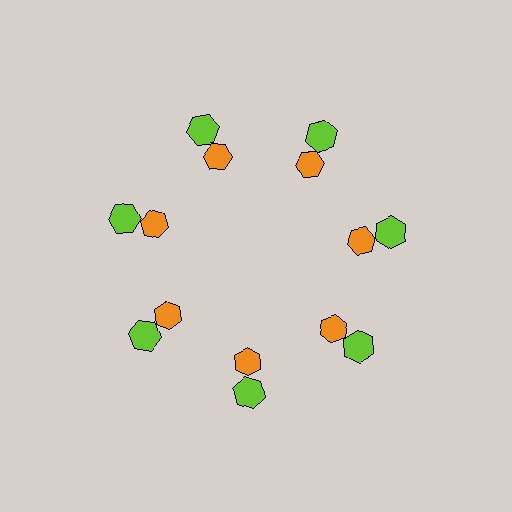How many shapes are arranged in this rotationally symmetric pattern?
There are 14 shapes, arranged in 7 groups of 2.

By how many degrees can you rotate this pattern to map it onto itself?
The pattern maps onto itself every 51 degrees of rotation.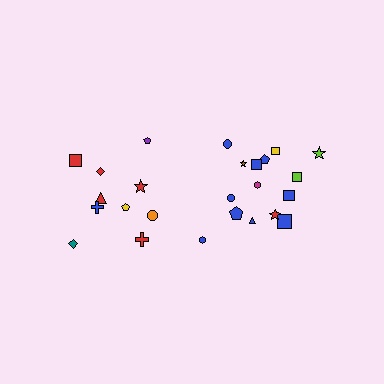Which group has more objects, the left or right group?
The right group.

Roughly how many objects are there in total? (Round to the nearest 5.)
Roughly 25 objects in total.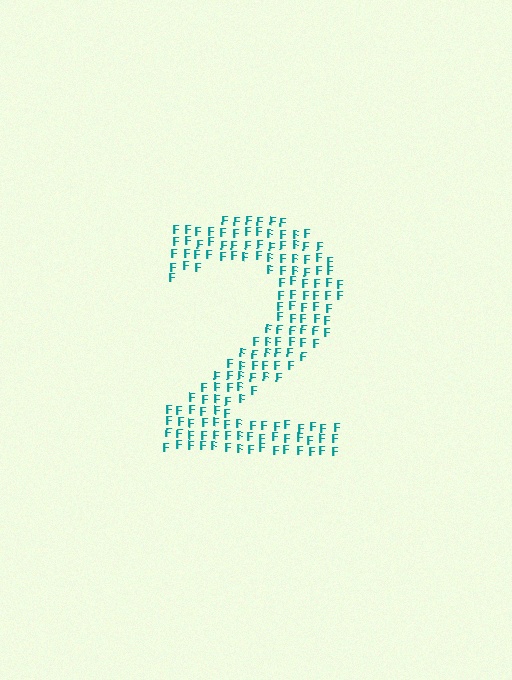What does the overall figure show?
The overall figure shows the digit 2.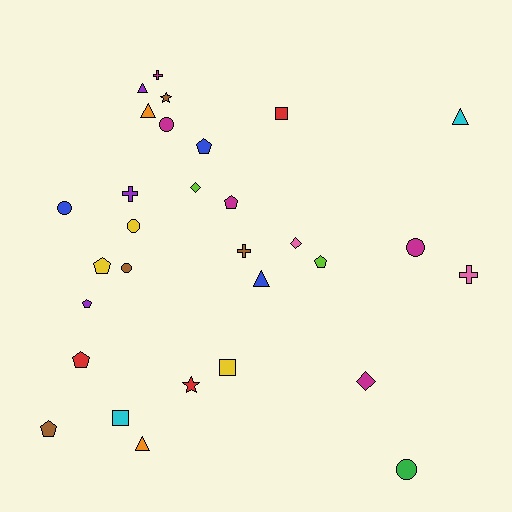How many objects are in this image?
There are 30 objects.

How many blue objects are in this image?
There are 3 blue objects.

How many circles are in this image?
There are 6 circles.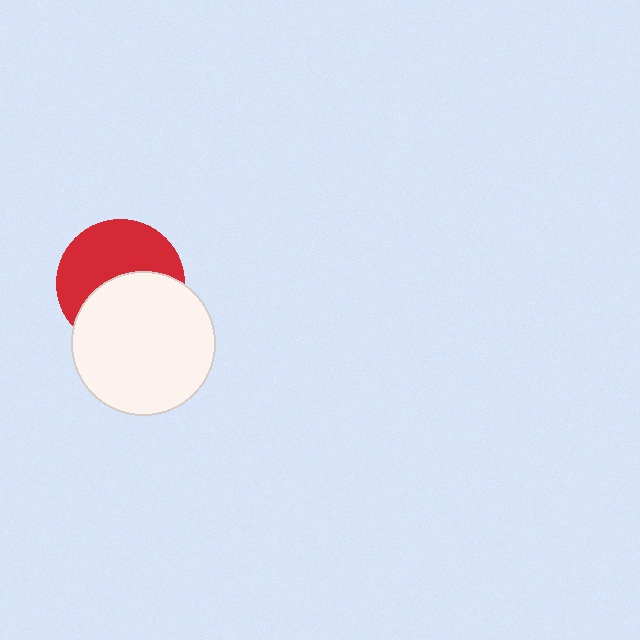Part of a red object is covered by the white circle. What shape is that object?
It is a circle.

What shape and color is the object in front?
The object in front is a white circle.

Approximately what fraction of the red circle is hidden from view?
Roughly 48% of the red circle is hidden behind the white circle.